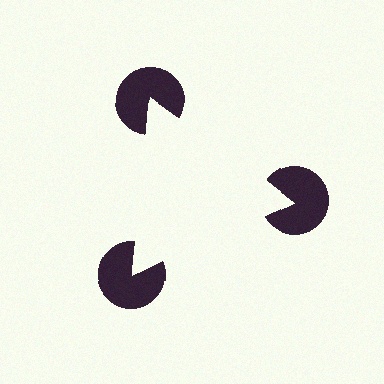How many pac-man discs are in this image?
There are 3 — one at each vertex of the illusory triangle.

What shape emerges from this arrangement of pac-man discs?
An illusory triangle — its edges are inferred from the aligned wedge cuts in the pac-man discs, not physically drawn.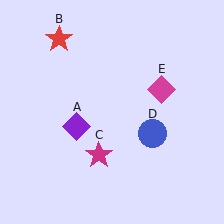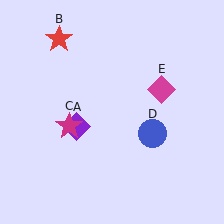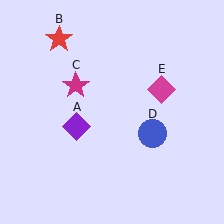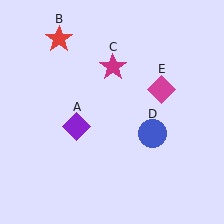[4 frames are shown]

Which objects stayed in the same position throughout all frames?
Purple diamond (object A) and red star (object B) and blue circle (object D) and magenta diamond (object E) remained stationary.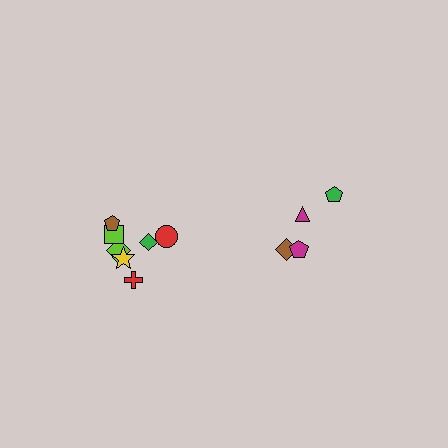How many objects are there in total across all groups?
There are 11 objects.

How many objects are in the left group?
There are 7 objects.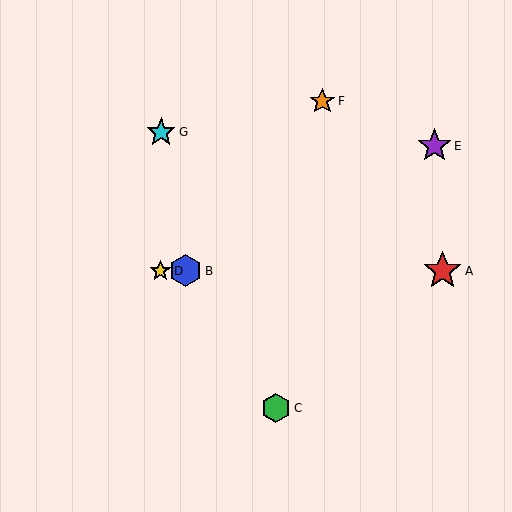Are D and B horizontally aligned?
Yes, both are at y≈271.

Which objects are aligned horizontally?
Objects A, B, D are aligned horizontally.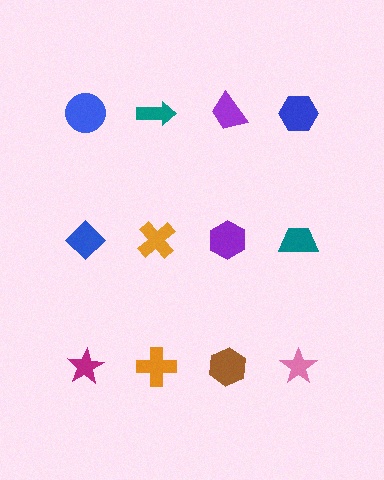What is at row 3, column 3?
A brown hexagon.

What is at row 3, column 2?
An orange cross.